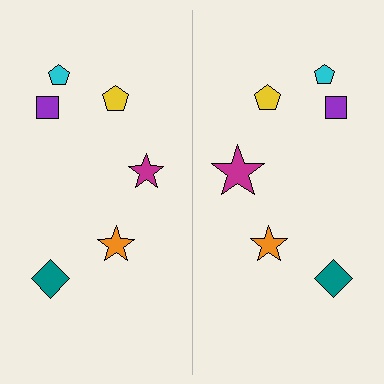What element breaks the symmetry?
The magenta star on the right side has a different size than its mirror counterpart.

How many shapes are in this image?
There are 12 shapes in this image.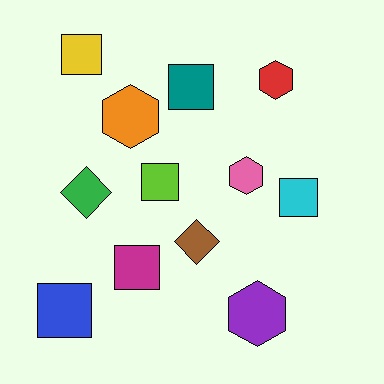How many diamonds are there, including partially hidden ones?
There are 2 diamonds.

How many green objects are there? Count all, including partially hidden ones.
There is 1 green object.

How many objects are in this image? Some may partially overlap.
There are 12 objects.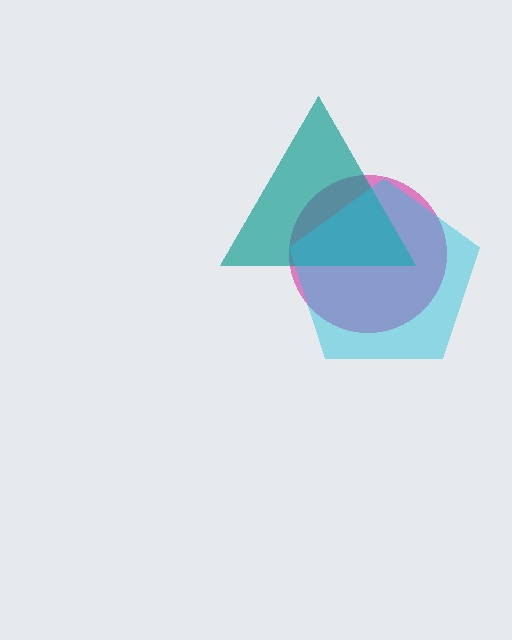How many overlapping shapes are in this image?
There are 3 overlapping shapes in the image.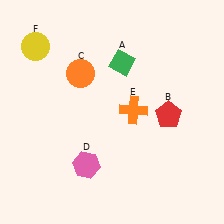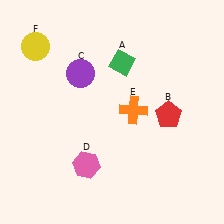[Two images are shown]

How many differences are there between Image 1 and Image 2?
There is 1 difference between the two images.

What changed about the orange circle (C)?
In Image 1, C is orange. In Image 2, it changed to purple.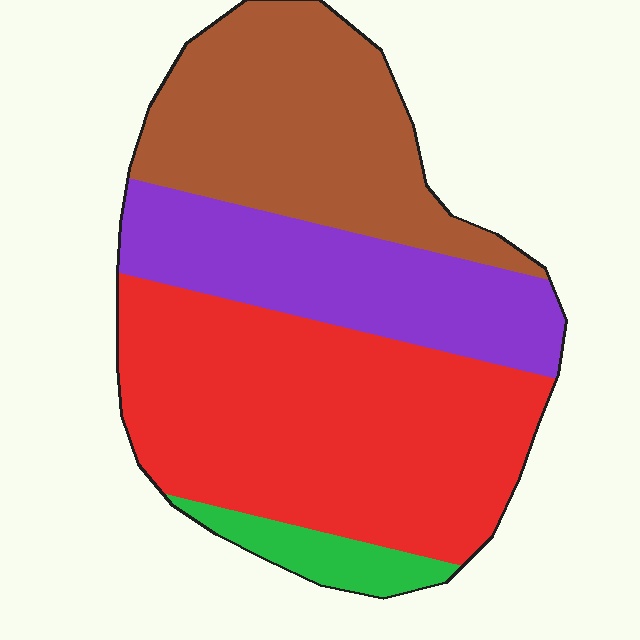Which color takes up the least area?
Green, at roughly 5%.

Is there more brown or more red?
Red.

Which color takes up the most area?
Red, at roughly 45%.